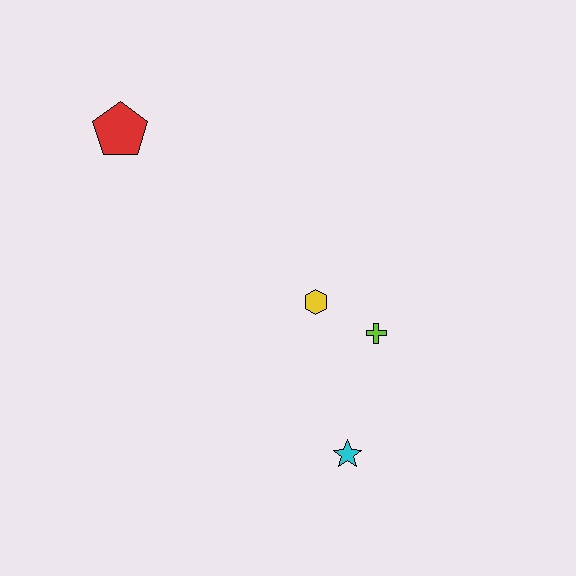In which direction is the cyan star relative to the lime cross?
The cyan star is below the lime cross.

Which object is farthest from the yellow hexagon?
The red pentagon is farthest from the yellow hexagon.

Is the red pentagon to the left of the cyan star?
Yes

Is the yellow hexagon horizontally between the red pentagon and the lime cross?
Yes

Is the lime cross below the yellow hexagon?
Yes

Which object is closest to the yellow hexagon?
The lime cross is closest to the yellow hexagon.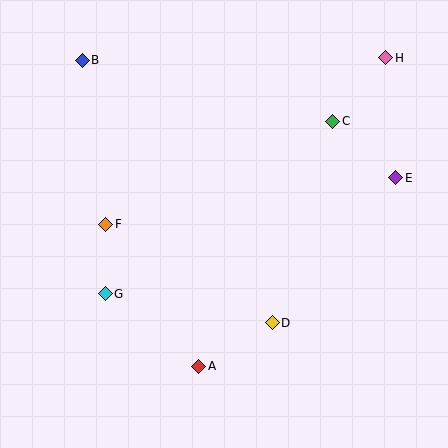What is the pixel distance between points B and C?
The distance between B and C is 258 pixels.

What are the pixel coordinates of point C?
Point C is at (332, 121).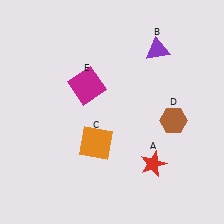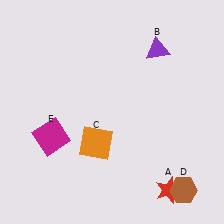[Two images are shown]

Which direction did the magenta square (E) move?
The magenta square (E) moved down.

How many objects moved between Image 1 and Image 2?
3 objects moved between the two images.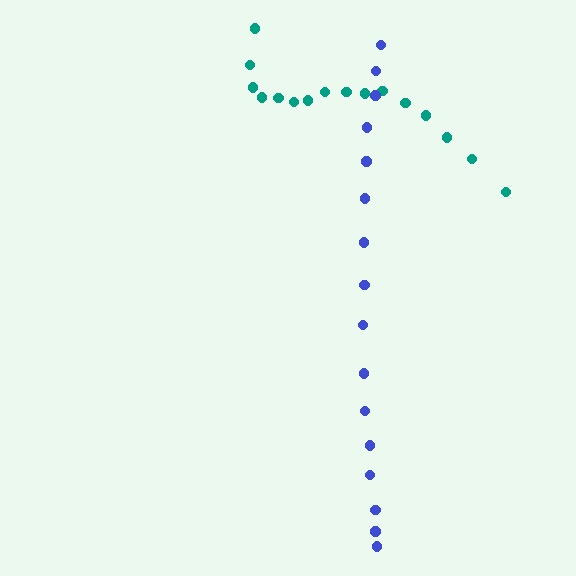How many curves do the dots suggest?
There are 2 distinct paths.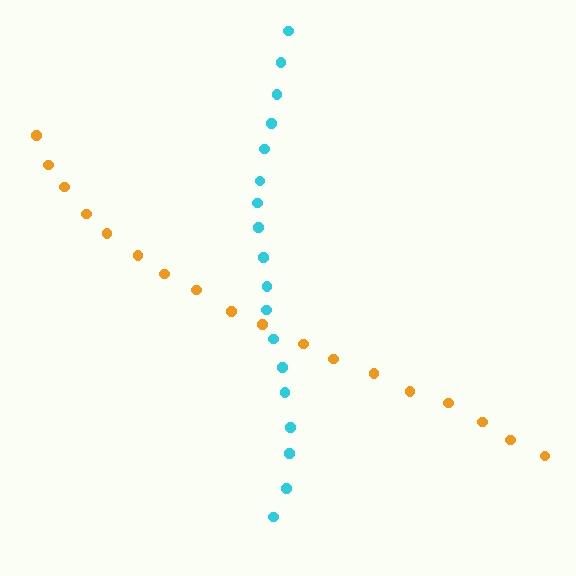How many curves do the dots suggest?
There are 2 distinct paths.